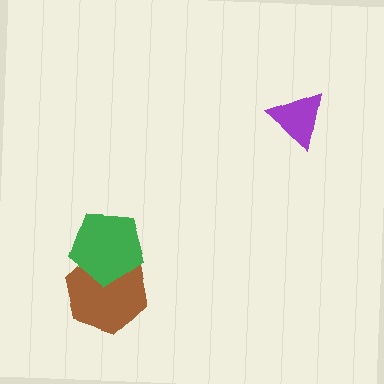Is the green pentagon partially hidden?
No, no other shape covers it.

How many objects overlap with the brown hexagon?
1 object overlaps with the brown hexagon.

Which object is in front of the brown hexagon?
The green pentagon is in front of the brown hexagon.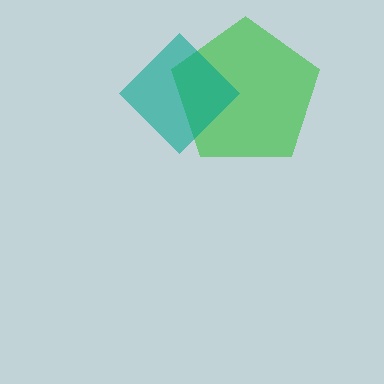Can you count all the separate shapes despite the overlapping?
Yes, there are 2 separate shapes.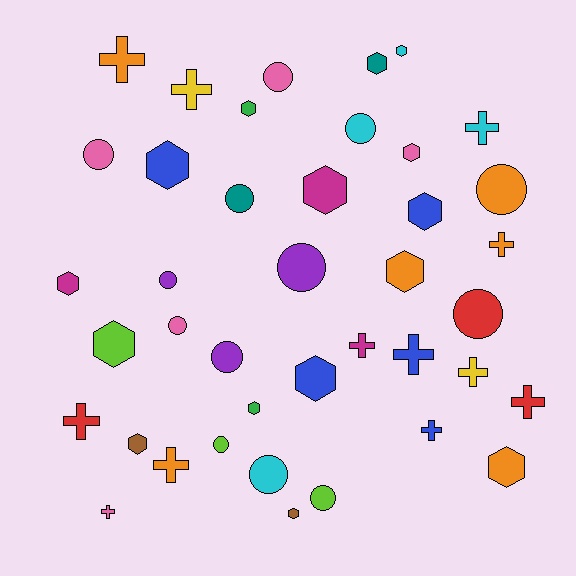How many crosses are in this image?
There are 12 crosses.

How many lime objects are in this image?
There are 3 lime objects.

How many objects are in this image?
There are 40 objects.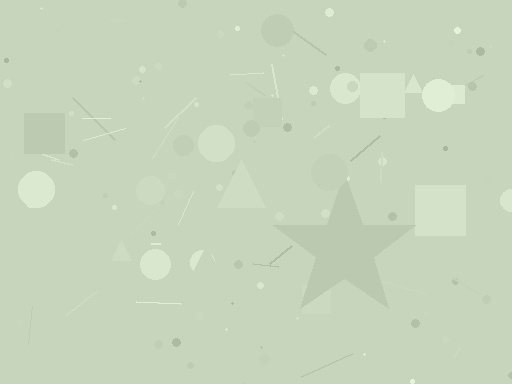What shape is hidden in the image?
A star is hidden in the image.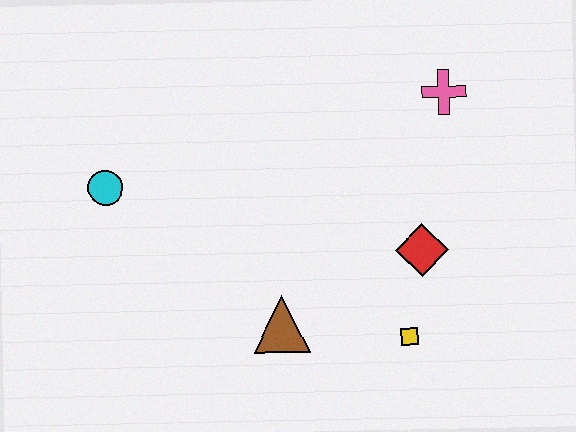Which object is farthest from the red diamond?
The cyan circle is farthest from the red diamond.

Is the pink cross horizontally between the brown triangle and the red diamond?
No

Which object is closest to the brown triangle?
The yellow square is closest to the brown triangle.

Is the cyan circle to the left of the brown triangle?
Yes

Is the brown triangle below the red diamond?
Yes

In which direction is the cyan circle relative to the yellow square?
The cyan circle is to the left of the yellow square.